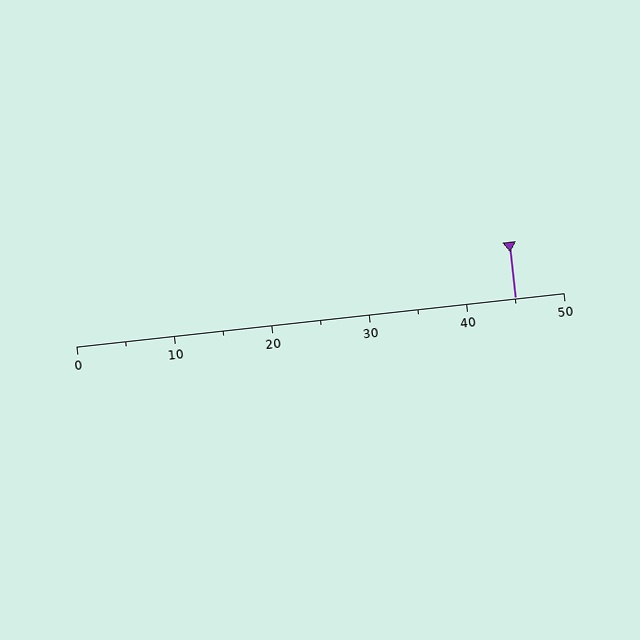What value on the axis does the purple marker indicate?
The marker indicates approximately 45.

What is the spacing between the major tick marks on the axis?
The major ticks are spaced 10 apart.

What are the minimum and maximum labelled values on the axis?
The axis runs from 0 to 50.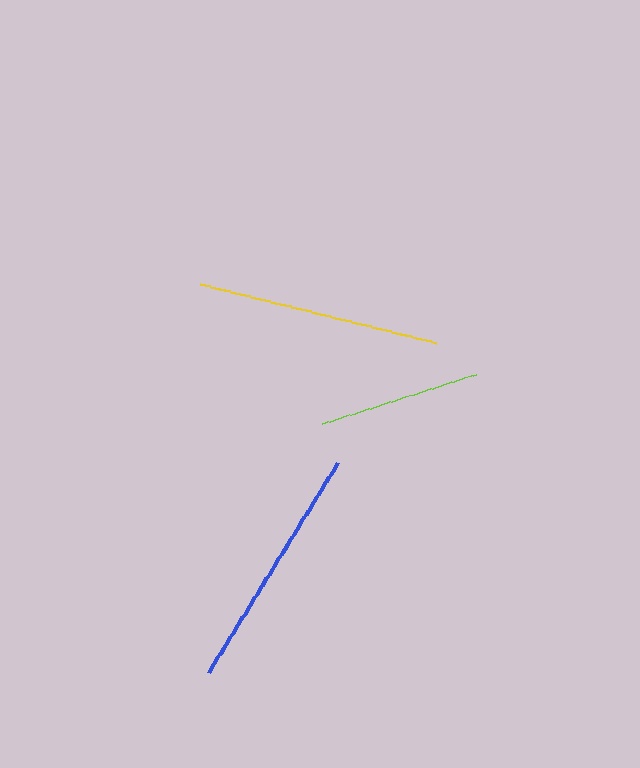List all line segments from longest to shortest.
From longest to shortest: blue, yellow, lime.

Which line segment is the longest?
The blue line is the longest at approximately 247 pixels.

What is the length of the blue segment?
The blue segment is approximately 247 pixels long.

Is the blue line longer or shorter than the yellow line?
The blue line is longer than the yellow line.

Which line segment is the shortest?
The lime line is the shortest at approximately 162 pixels.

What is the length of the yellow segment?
The yellow segment is approximately 243 pixels long.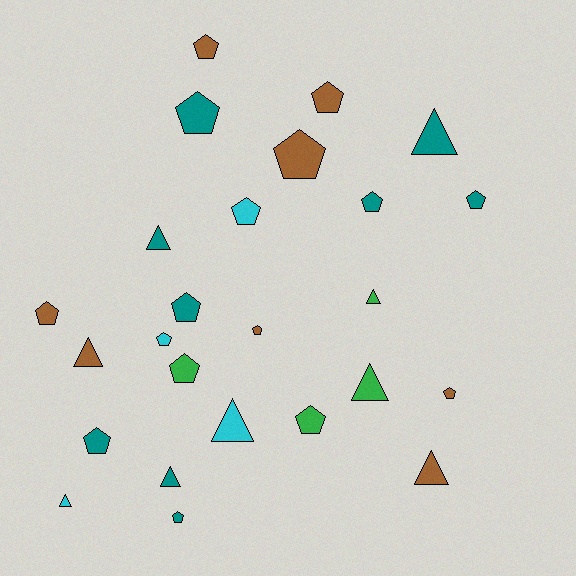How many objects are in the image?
There are 25 objects.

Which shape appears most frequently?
Pentagon, with 16 objects.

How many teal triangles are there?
There are 3 teal triangles.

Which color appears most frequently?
Teal, with 9 objects.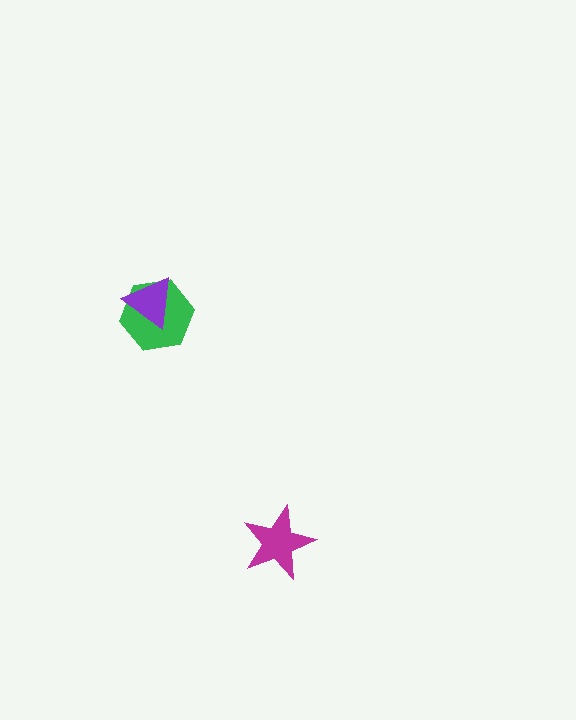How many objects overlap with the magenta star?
0 objects overlap with the magenta star.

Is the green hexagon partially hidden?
Yes, it is partially covered by another shape.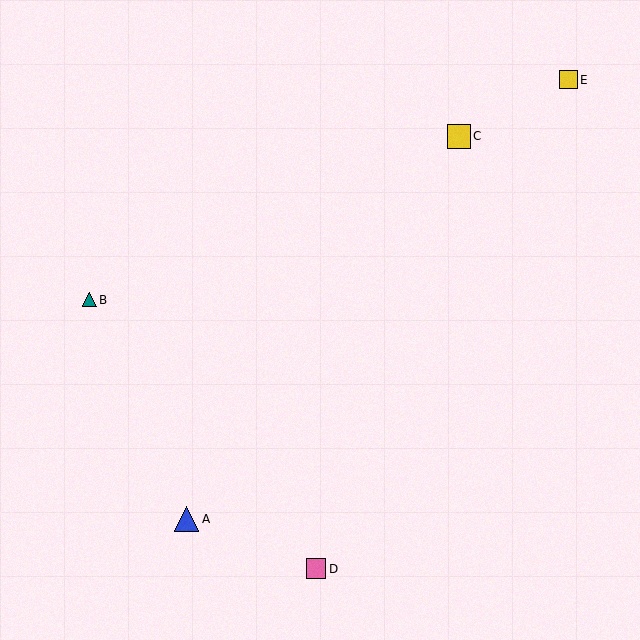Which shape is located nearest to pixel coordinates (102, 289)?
The teal triangle (labeled B) at (89, 300) is nearest to that location.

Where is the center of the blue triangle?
The center of the blue triangle is at (187, 519).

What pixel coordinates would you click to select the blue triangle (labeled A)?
Click at (187, 519) to select the blue triangle A.